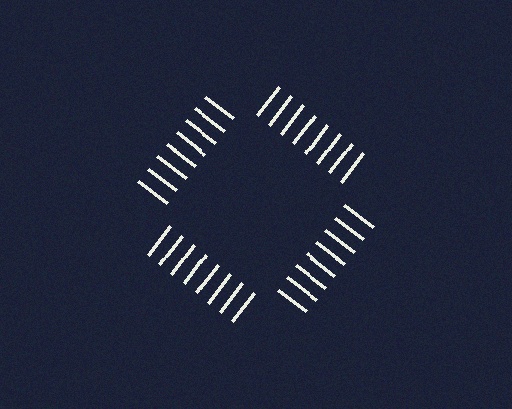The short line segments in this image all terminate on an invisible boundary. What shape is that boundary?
An illusory square — the line segments terminate on its edges but no continuous stroke is drawn.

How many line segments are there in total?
32 — 8 along each of the 4 edges.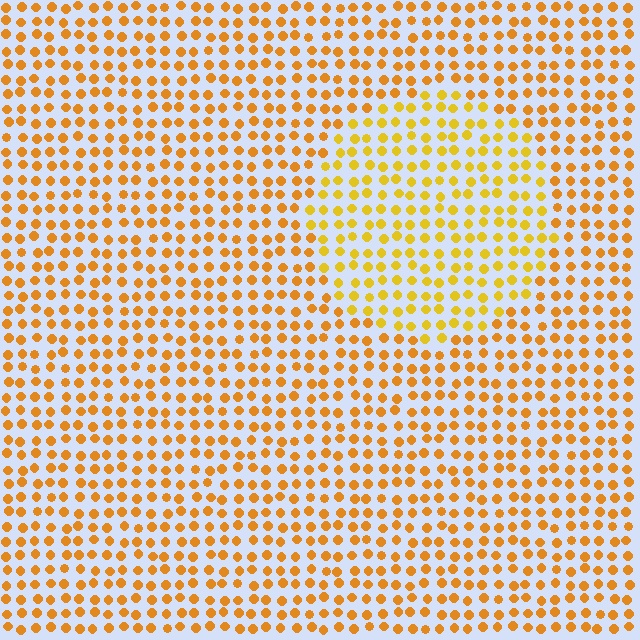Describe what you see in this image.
The image is filled with small orange elements in a uniform arrangement. A circle-shaped region is visible where the elements are tinted to a slightly different hue, forming a subtle color boundary.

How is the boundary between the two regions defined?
The boundary is defined purely by a slight shift in hue (about 18 degrees). Spacing, size, and orientation are identical on both sides.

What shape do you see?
I see a circle.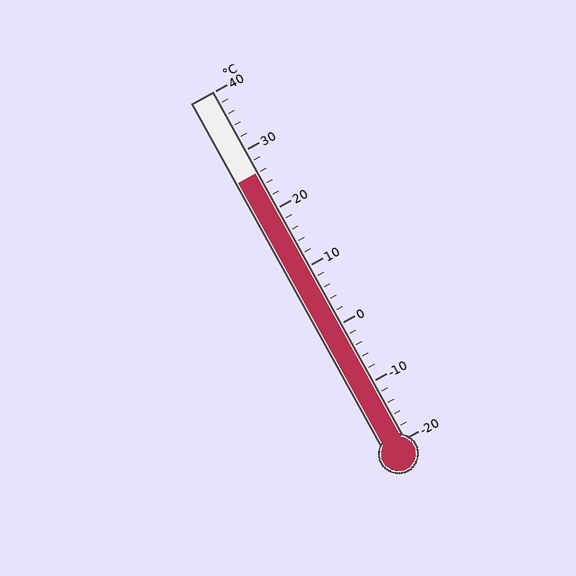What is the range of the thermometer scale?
The thermometer scale ranges from -20°C to 40°C.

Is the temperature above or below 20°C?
The temperature is above 20°C.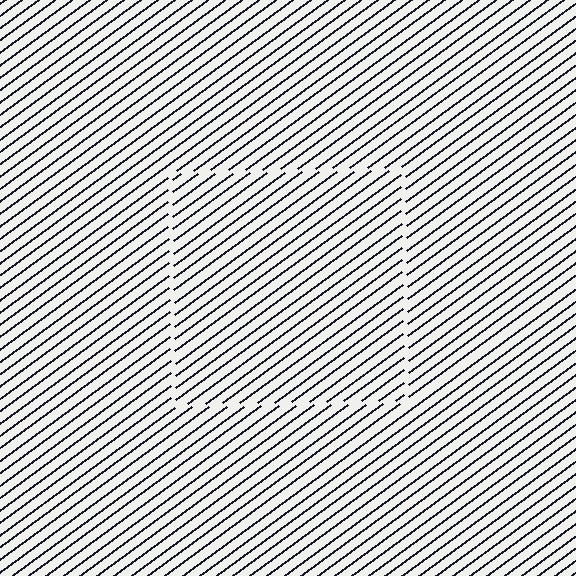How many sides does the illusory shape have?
4 sides — the line-ends trace a square.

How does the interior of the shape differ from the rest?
The interior of the shape contains the same grating, shifted by half a period — the contour is defined by the phase discontinuity where line-ends from the inner and outer gratings abut.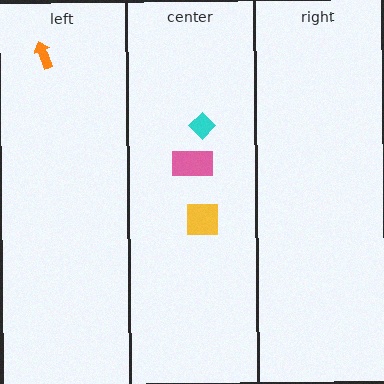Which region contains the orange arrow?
The left region.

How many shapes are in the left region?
1.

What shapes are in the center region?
The pink rectangle, the cyan diamond, the yellow square.